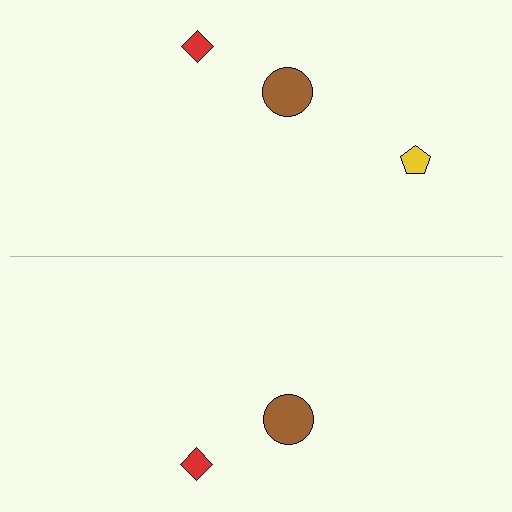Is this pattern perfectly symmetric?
No, the pattern is not perfectly symmetric. A yellow pentagon is missing from the bottom side.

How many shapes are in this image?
There are 5 shapes in this image.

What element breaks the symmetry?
A yellow pentagon is missing from the bottom side.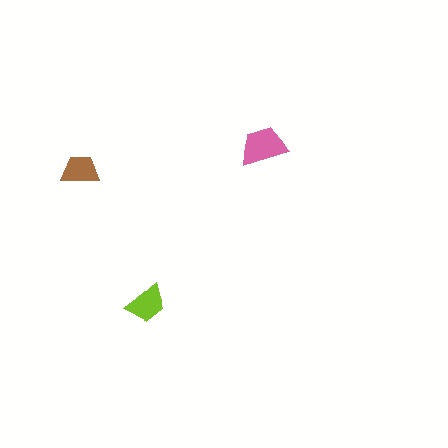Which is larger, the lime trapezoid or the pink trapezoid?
The pink one.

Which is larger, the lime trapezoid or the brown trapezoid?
The lime one.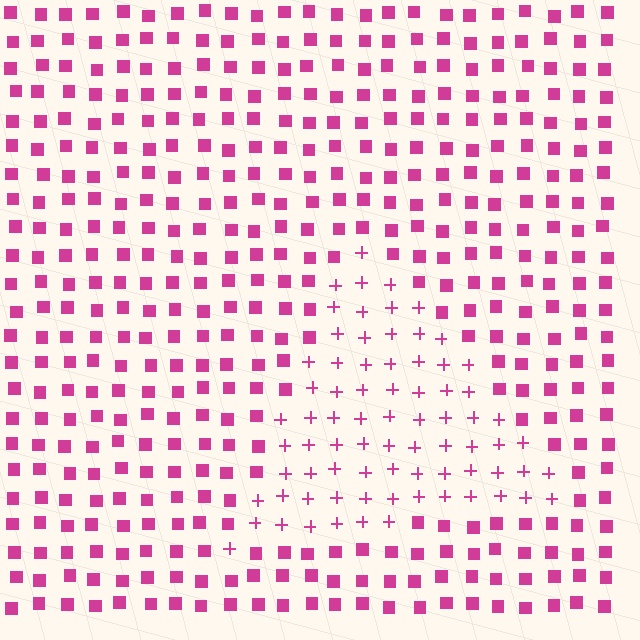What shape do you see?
I see a triangle.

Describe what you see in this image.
The image is filled with small magenta elements arranged in a uniform grid. A triangle-shaped region contains plus signs, while the surrounding area contains squares. The boundary is defined purely by the change in element shape.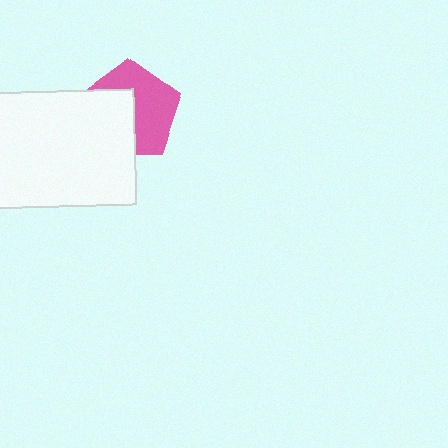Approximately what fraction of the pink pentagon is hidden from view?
Roughly 45% of the pink pentagon is hidden behind the white rectangle.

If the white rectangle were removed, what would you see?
You would see the complete pink pentagon.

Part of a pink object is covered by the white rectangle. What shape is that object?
It is a pentagon.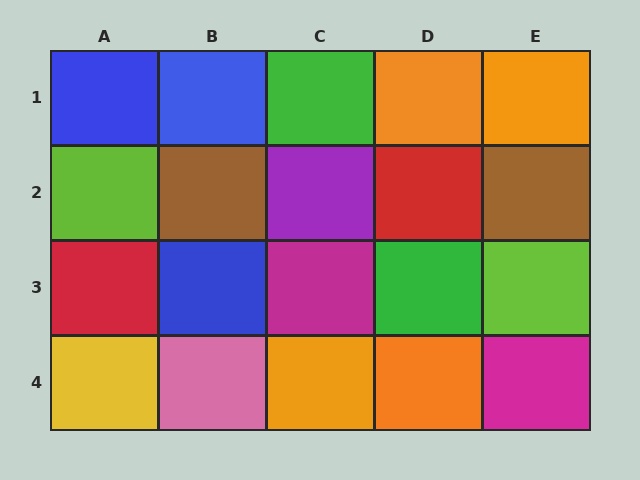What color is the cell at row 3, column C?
Magenta.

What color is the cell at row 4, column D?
Orange.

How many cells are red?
2 cells are red.